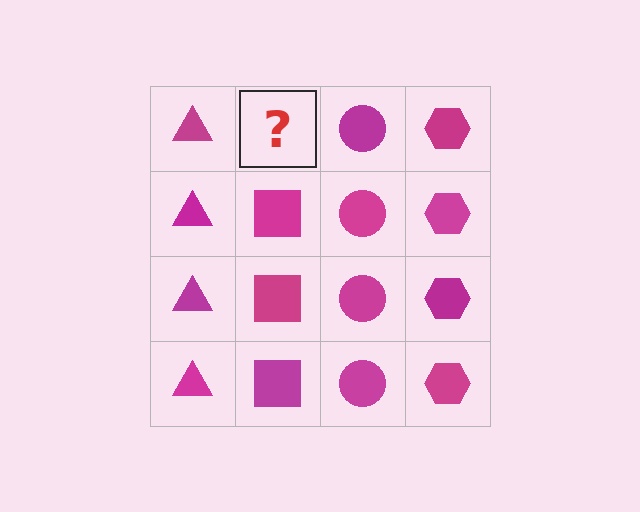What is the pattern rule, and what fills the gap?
The rule is that each column has a consistent shape. The gap should be filled with a magenta square.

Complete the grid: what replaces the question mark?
The question mark should be replaced with a magenta square.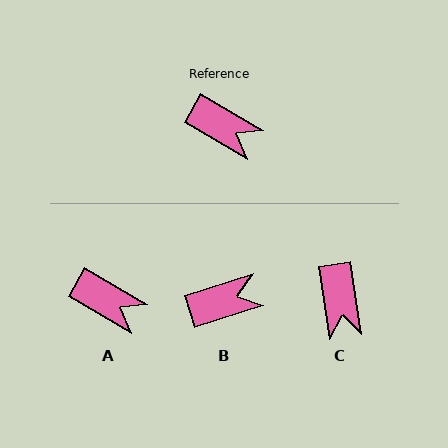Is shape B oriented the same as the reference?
No, it is off by about 48 degrees.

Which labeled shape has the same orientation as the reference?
A.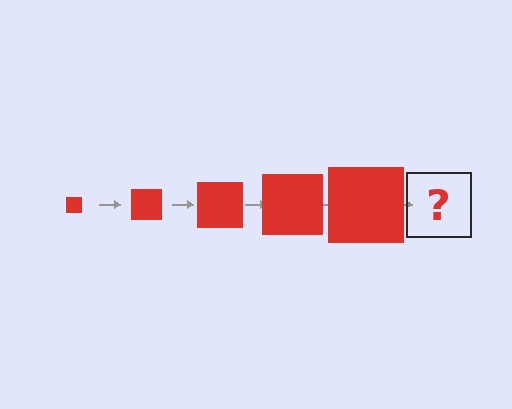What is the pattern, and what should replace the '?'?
The pattern is that the square gets progressively larger each step. The '?' should be a red square, larger than the previous one.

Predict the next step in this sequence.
The next step is a red square, larger than the previous one.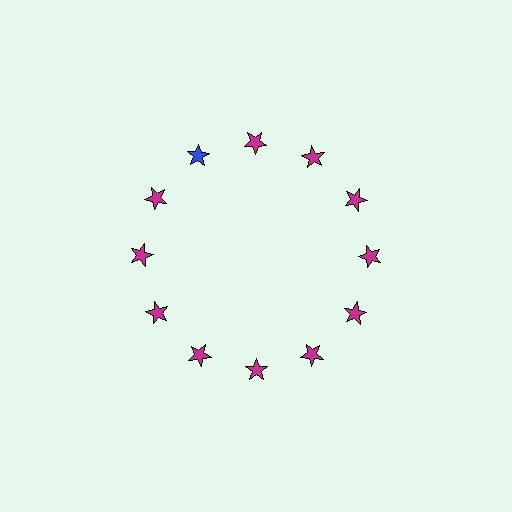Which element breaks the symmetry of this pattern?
The blue star at roughly the 11 o'clock position breaks the symmetry. All other shapes are magenta stars.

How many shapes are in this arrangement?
There are 12 shapes arranged in a ring pattern.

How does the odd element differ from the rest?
It has a different color: blue instead of magenta.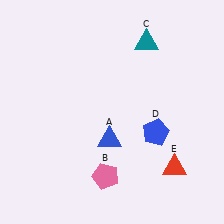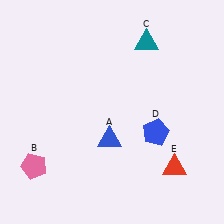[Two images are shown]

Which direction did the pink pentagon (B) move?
The pink pentagon (B) moved left.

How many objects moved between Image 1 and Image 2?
1 object moved between the two images.